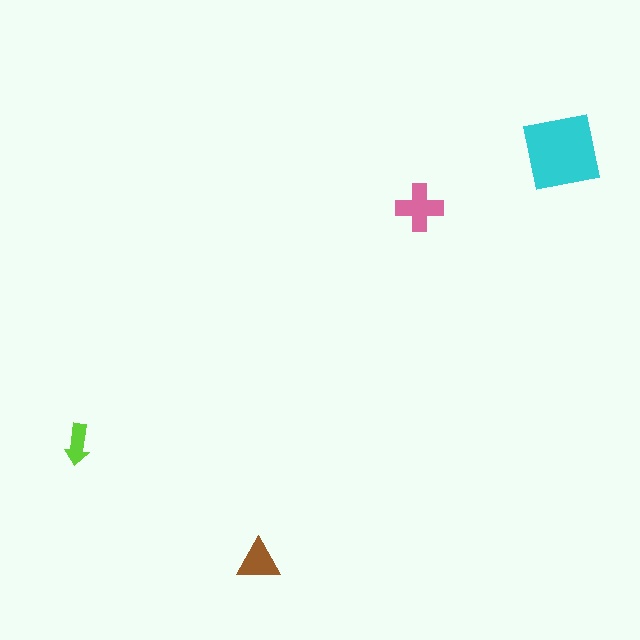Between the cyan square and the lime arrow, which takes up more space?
The cyan square.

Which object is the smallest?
The lime arrow.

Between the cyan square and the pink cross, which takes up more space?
The cyan square.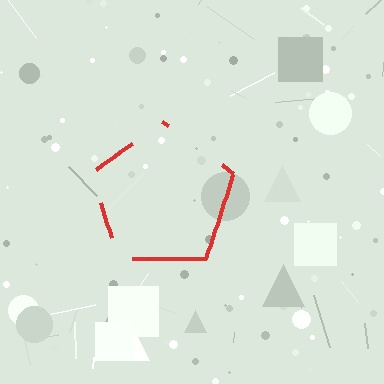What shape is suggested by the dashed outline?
The dashed outline suggests a pentagon.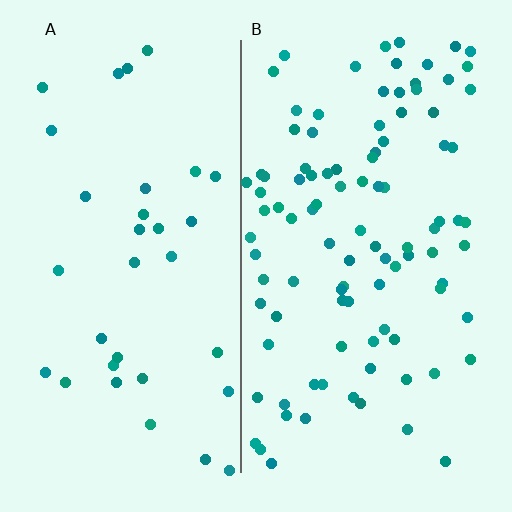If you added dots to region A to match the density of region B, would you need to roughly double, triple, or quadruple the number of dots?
Approximately triple.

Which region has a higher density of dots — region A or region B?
B (the right).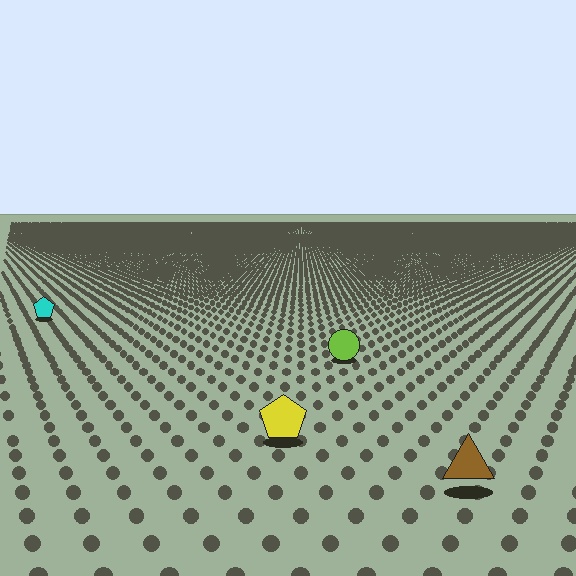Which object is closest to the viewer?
The brown triangle is closest. The texture marks near it are larger and more spread out.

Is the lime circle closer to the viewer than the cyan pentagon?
Yes. The lime circle is closer — you can tell from the texture gradient: the ground texture is coarser near it.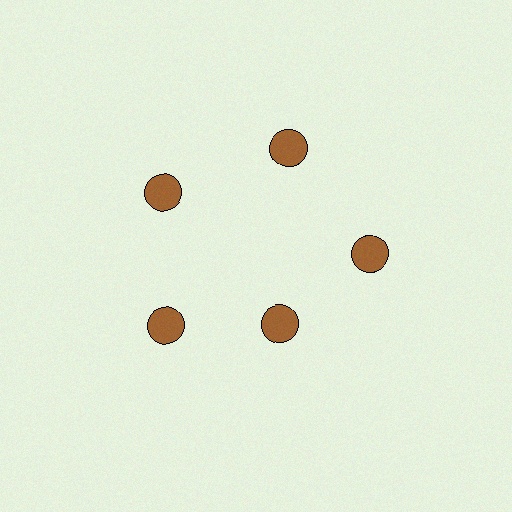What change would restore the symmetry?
The symmetry would be restored by moving it outward, back onto the ring so that all 5 circles sit at equal angles and equal distance from the center.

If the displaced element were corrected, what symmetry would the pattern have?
It would have 5-fold rotational symmetry — the pattern would map onto itself every 72 degrees.